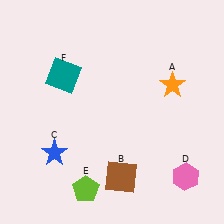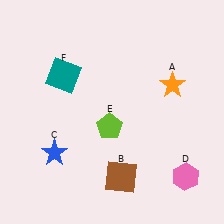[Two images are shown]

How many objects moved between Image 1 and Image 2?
1 object moved between the two images.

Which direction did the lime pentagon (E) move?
The lime pentagon (E) moved up.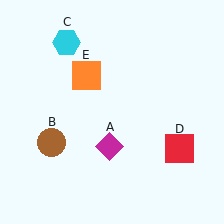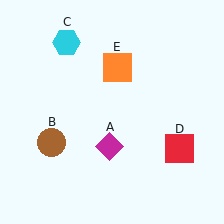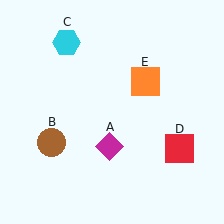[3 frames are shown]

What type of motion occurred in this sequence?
The orange square (object E) rotated clockwise around the center of the scene.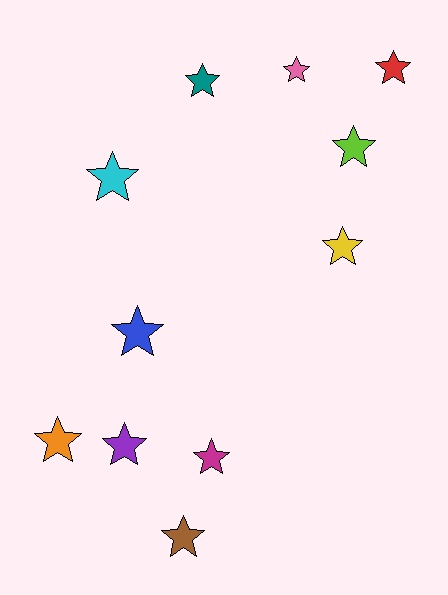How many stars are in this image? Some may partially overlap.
There are 11 stars.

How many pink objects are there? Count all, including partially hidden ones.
There is 1 pink object.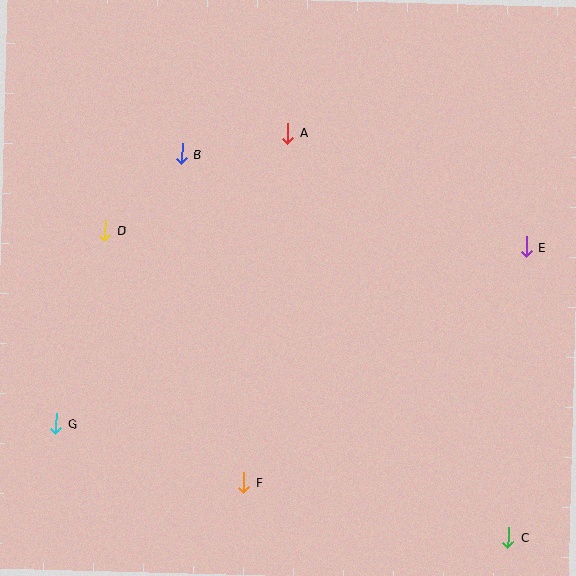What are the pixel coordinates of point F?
Point F is at (244, 483).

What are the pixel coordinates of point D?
Point D is at (105, 230).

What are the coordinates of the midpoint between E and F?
The midpoint between E and F is at (385, 365).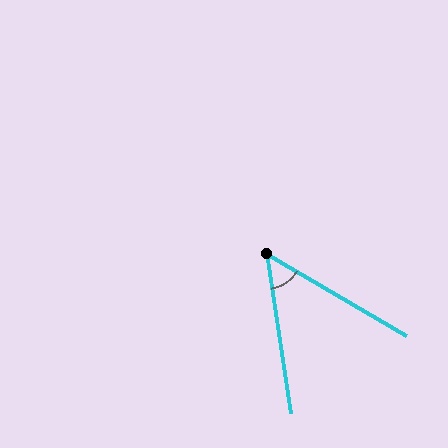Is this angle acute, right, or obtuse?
It is acute.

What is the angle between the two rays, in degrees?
Approximately 51 degrees.